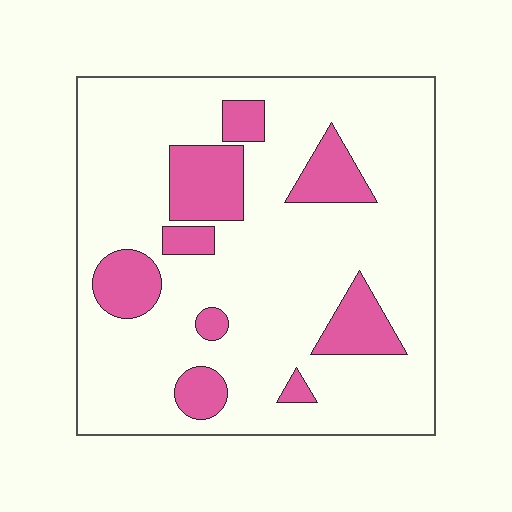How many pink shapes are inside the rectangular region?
9.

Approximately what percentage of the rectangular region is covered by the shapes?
Approximately 20%.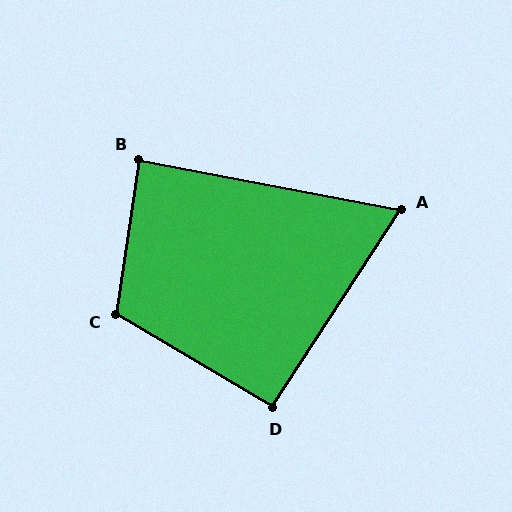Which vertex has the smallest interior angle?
A, at approximately 68 degrees.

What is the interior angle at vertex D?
Approximately 92 degrees (approximately right).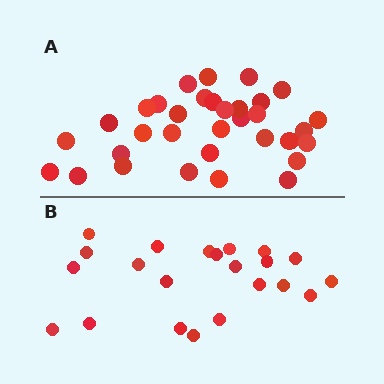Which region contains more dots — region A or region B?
Region A (the top region) has more dots.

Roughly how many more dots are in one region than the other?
Region A has roughly 12 or so more dots than region B.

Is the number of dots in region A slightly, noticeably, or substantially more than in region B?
Region A has substantially more. The ratio is roughly 1.5 to 1.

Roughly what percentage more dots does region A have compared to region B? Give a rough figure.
About 50% more.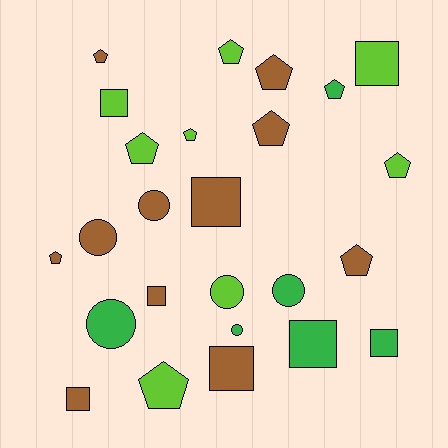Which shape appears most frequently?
Pentagon, with 11 objects.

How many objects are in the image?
There are 25 objects.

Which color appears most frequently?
Brown, with 11 objects.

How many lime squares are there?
There are 2 lime squares.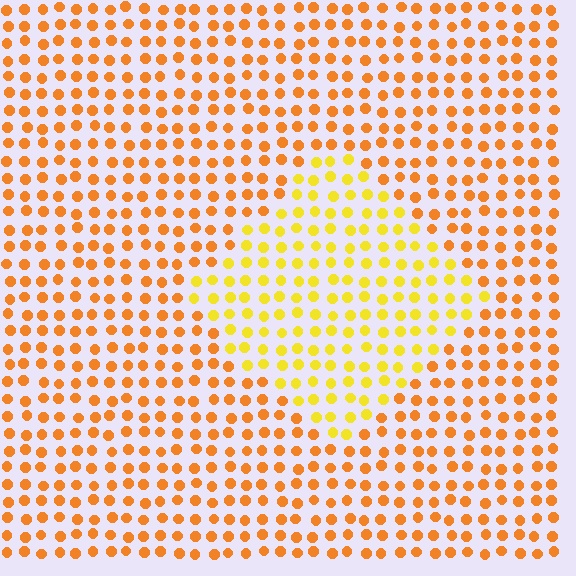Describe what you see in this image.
The image is filled with small orange elements in a uniform arrangement. A diamond-shaped region is visible where the elements are tinted to a slightly different hue, forming a subtle color boundary.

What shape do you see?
I see a diamond.